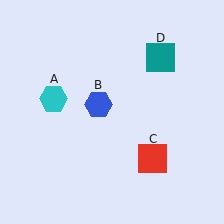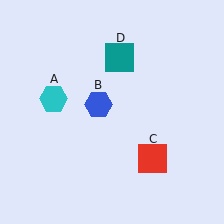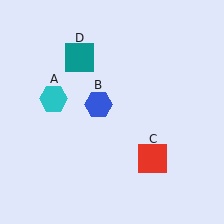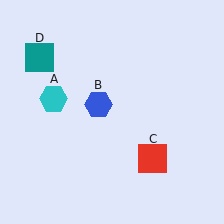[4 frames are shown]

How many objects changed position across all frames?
1 object changed position: teal square (object D).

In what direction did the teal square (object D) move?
The teal square (object D) moved left.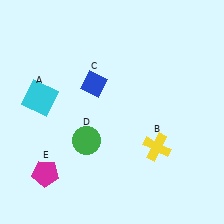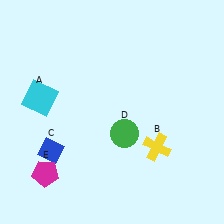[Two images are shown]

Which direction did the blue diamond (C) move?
The blue diamond (C) moved down.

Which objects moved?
The objects that moved are: the blue diamond (C), the green circle (D).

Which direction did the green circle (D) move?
The green circle (D) moved right.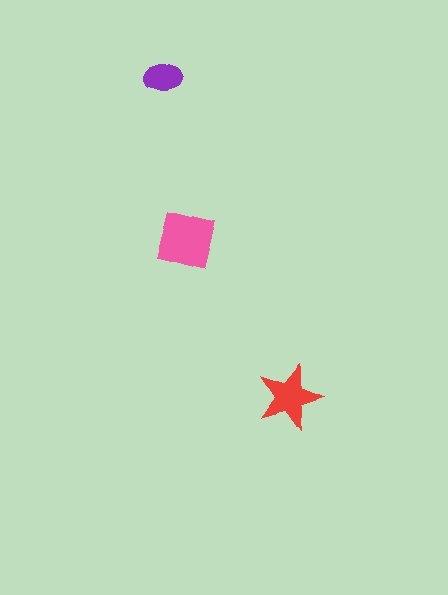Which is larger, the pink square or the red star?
The pink square.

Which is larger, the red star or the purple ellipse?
The red star.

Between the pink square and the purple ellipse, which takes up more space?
The pink square.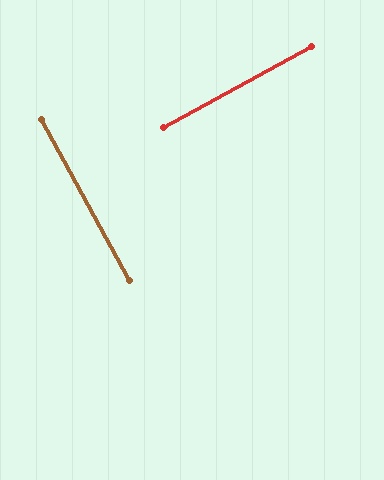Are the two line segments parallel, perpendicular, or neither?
Perpendicular — they meet at approximately 90°.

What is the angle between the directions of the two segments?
Approximately 90 degrees.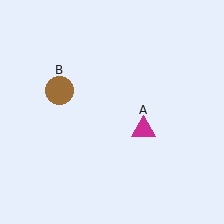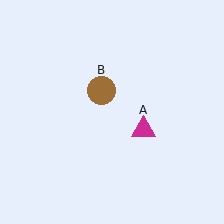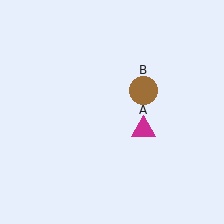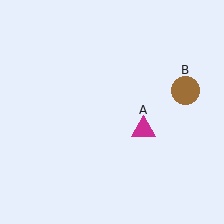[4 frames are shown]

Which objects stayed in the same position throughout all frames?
Magenta triangle (object A) remained stationary.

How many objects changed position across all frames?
1 object changed position: brown circle (object B).